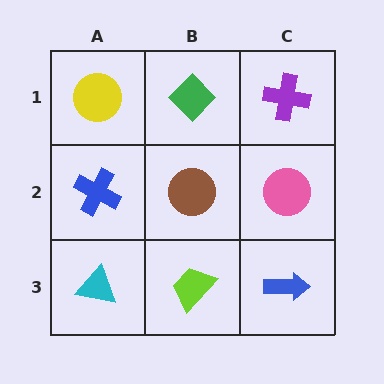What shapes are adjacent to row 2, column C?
A purple cross (row 1, column C), a blue arrow (row 3, column C), a brown circle (row 2, column B).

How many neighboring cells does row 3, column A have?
2.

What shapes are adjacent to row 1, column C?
A pink circle (row 2, column C), a green diamond (row 1, column B).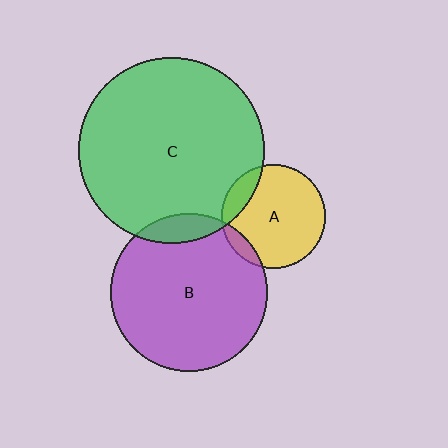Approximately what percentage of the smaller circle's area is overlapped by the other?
Approximately 15%.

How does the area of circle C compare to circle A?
Approximately 3.2 times.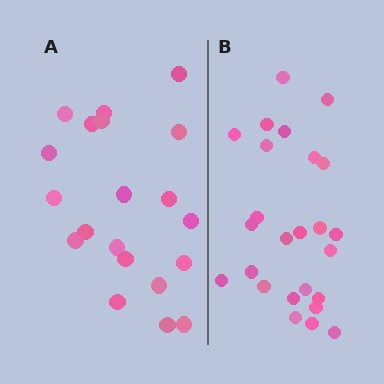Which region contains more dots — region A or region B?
Region B (the right region) has more dots.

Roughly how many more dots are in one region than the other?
Region B has about 5 more dots than region A.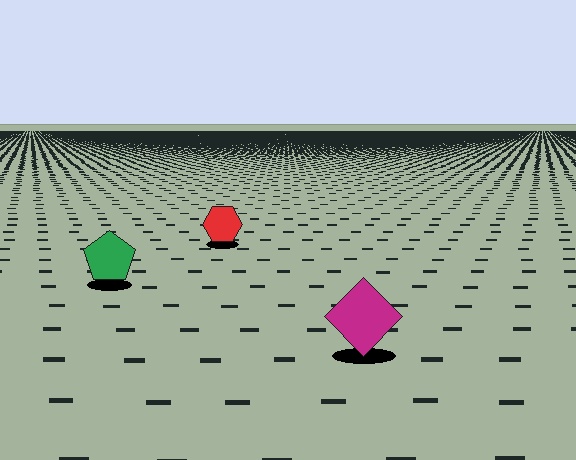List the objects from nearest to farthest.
From nearest to farthest: the magenta diamond, the green pentagon, the red hexagon.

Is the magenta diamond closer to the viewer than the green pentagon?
Yes. The magenta diamond is closer — you can tell from the texture gradient: the ground texture is coarser near it.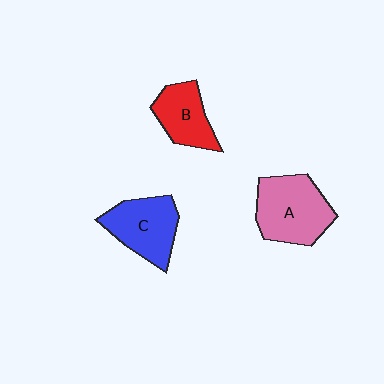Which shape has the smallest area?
Shape B (red).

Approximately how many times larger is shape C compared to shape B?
Approximately 1.3 times.